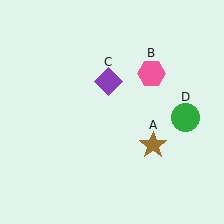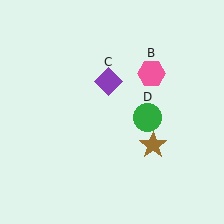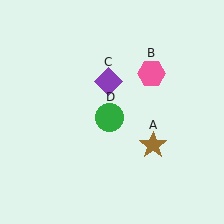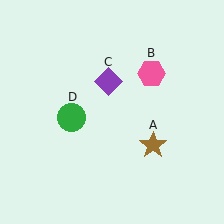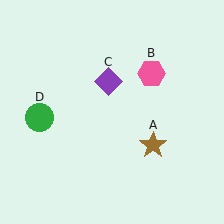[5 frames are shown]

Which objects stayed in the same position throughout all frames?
Brown star (object A) and pink hexagon (object B) and purple diamond (object C) remained stationary.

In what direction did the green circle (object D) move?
The green circle (object D) moved left.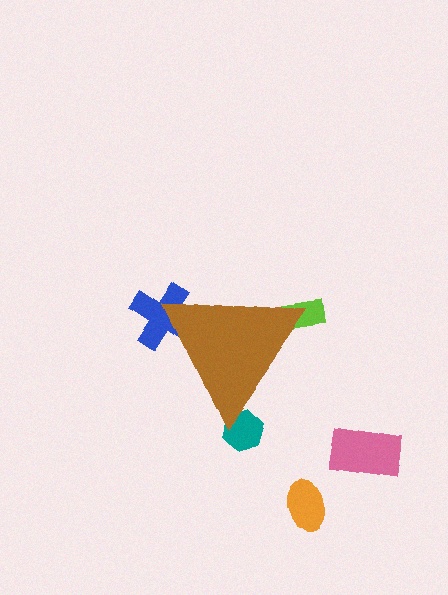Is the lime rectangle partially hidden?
Yes, the lime rectangle is partially hidden behind the brown triangle.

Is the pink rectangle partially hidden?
No, the pink rectangle is fully visible.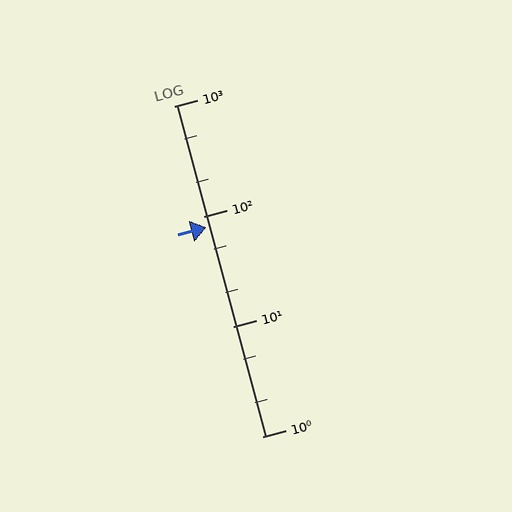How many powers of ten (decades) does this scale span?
The scale spans 3 decades, from 1 to 1000.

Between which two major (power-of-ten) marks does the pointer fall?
The pointer is between 10 and 100.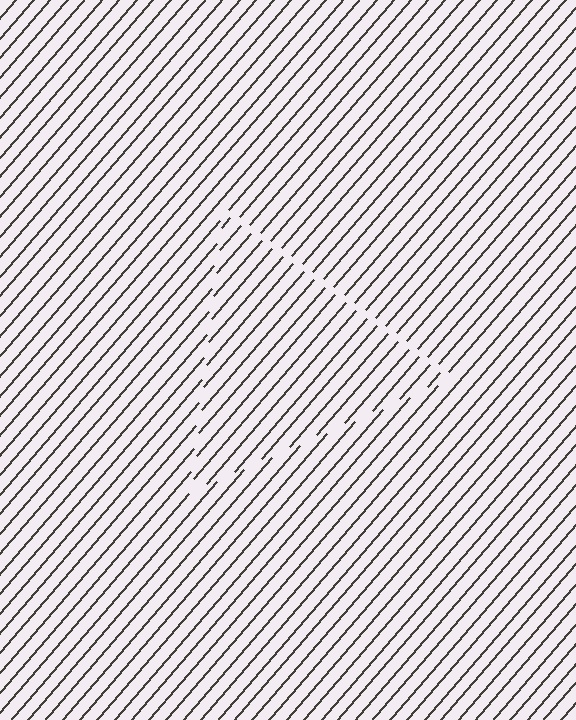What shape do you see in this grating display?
An illusory triangle. The interior of the shape contains the same grating, shifted by half a period — the contour is defined by the phase discontinuity where line-ends from the inner and outer gratings abut.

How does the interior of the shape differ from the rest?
The interior of the shape contains the same grating, shifted by half a period — the contour is defined by the phase discontinuity where line-ends from the inner and outer gratings abut.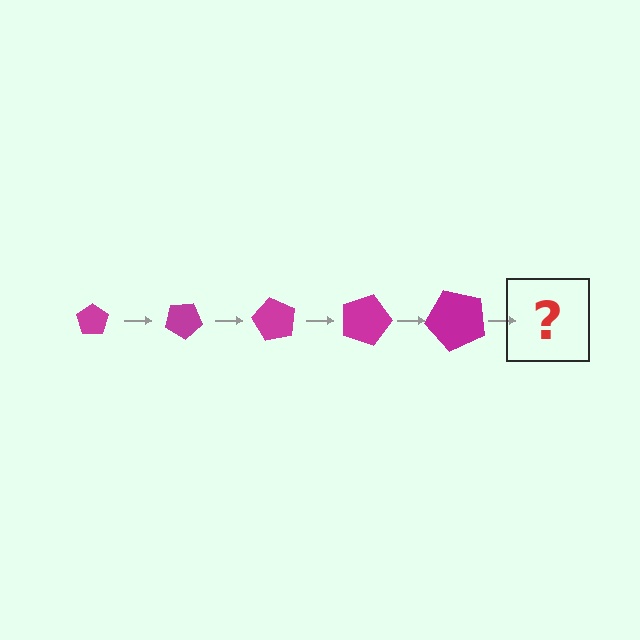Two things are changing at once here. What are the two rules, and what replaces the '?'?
The two rules are that the pentagon grows larger each step and it rotates 30 degrees each step. The '?' should be a pentagon, larger than the previous one and rotated 150 degrees from the start.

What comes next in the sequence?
The next element should be a pentagon, larger than the previous one and rotated 150 degrees from the start.